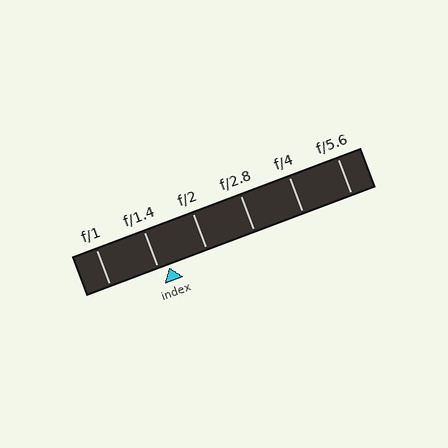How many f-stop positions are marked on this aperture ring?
There are 6 f-stop positions marked.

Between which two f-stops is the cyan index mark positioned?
The index mark is between f/1.4 and f/2.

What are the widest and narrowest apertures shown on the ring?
The widest aperture shown is f/1 and the narrowest is f/5.6.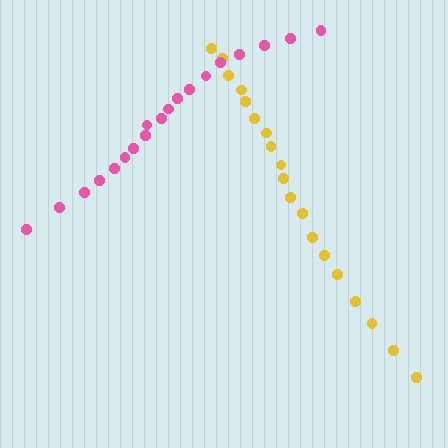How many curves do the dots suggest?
There are 2 distinct paths.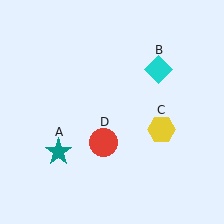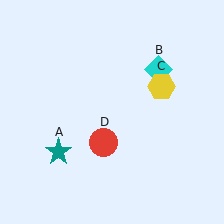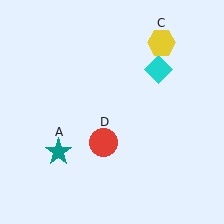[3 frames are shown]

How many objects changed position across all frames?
1 object changed position: yellow hexagon (object C).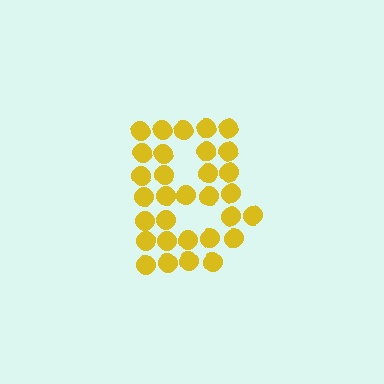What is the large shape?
The large shape is the letter B.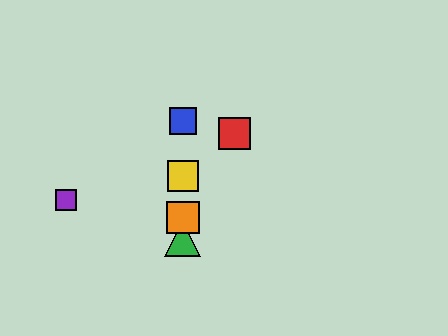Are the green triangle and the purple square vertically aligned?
No, the green triangle is at x≈183 and the purple square is at x≈66.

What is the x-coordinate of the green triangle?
The green triangle is at x≈183.